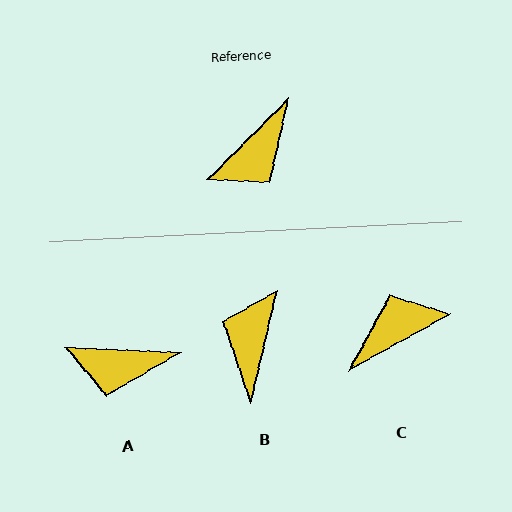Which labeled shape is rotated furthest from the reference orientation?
C, about 165 degrees away.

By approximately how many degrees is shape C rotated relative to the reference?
Approximately 165 degrees counter-clockwise.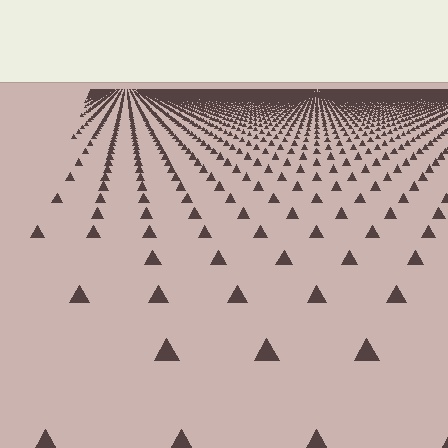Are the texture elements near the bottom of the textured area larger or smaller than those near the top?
Larger. Near the bottom, elements are closer to the viewer and appear at a bigger on-screen size.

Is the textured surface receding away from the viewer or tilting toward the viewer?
The surface is receding away from the viewer. Texture elements get smaller and denser toward the top.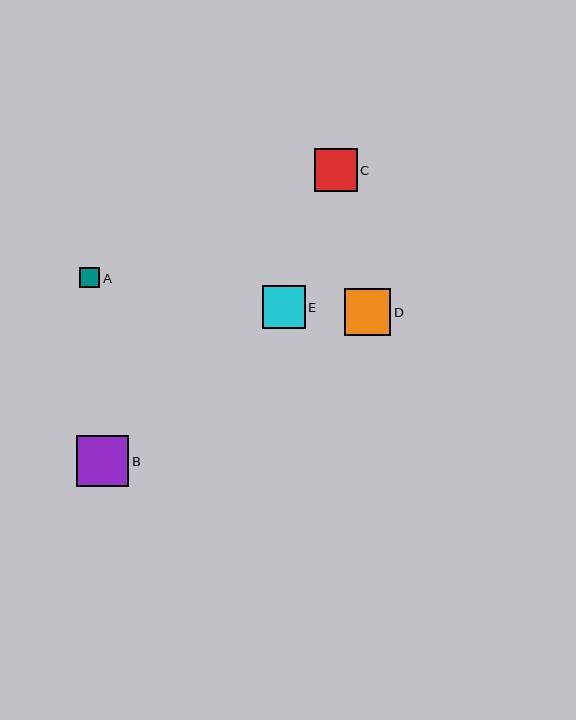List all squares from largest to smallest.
From largest to smallest: B, D, C, E, A.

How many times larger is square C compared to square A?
Square C is approximately 2.1 times the size of square A.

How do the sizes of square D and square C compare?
Square D and square C are approximately the same size.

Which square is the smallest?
Square A is the smallest with a size of approximately 21 pixels.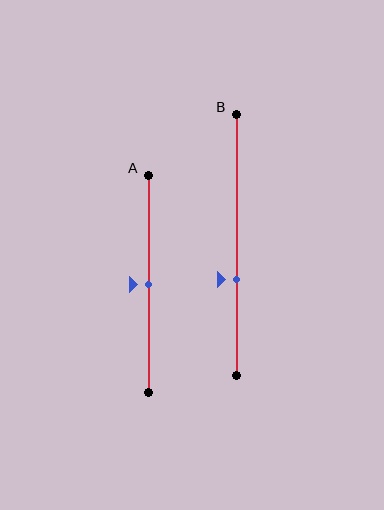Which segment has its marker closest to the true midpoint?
Segment A has its marker closest to the true midpoint.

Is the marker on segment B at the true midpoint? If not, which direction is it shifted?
No, the marker on segment B is shifted downward by about 13% of the segment length.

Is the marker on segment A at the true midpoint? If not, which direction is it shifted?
Yes, the marker on segment A is at the true midpoint.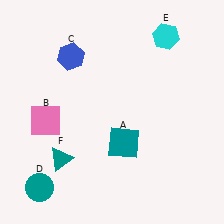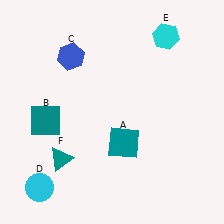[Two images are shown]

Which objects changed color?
B changed from pink to teal. D changed from teal to cyan.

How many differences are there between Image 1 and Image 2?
There are 2 differences between the two images.